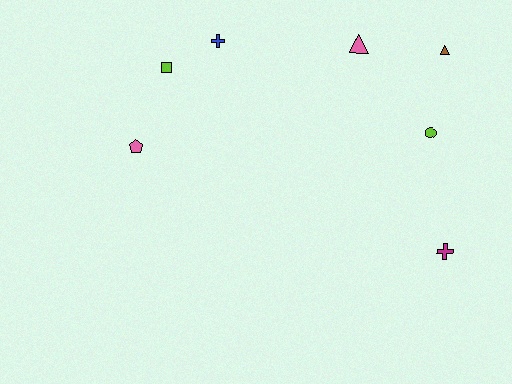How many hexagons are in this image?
There are no hexagons.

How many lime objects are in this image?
There are 2 lime objects.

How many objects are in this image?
There are 7 objects.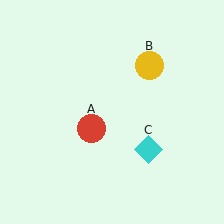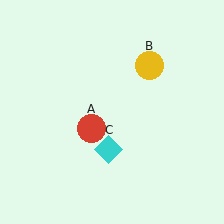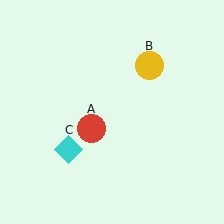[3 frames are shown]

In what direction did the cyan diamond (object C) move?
The cyan diamond (object C) moved left.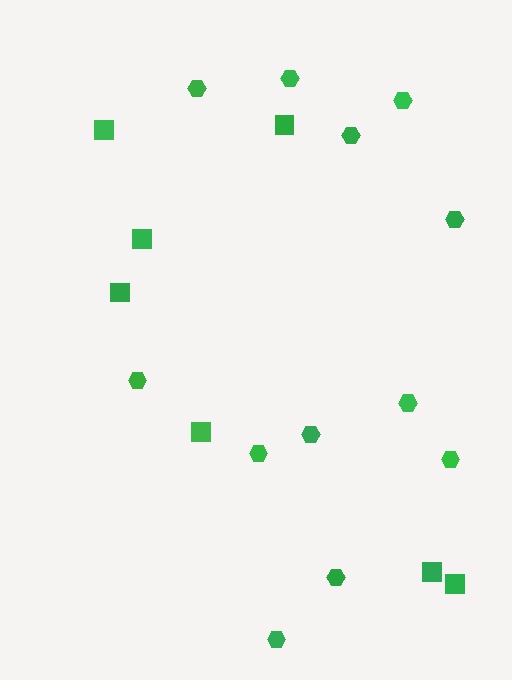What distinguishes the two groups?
There are 2 groups: one group of hexagons (12) and one group of squares (7).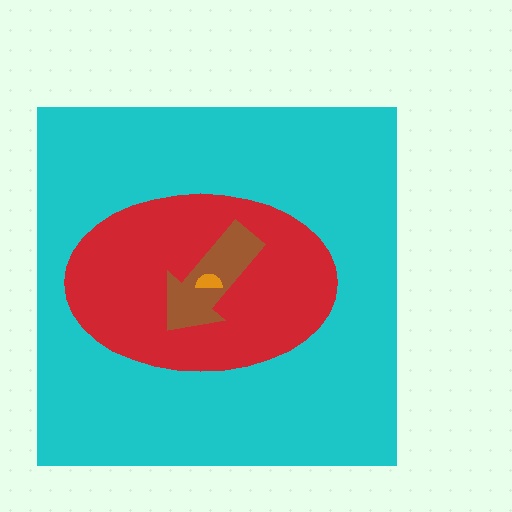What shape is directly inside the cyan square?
The red ellipse.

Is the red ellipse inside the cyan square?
Yes.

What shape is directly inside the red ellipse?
The brown arrow.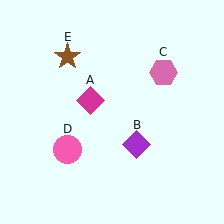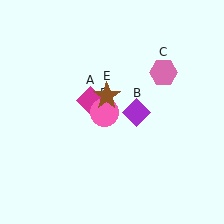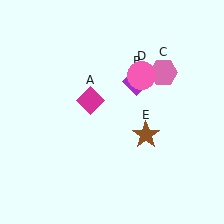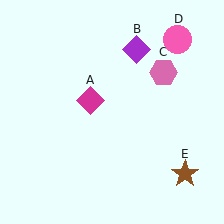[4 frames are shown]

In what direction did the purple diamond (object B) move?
The purple diamond (object B) moved up.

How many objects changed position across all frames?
3 objects changed position: purple diamond (object B), pink circle (object D), brown star (object E).